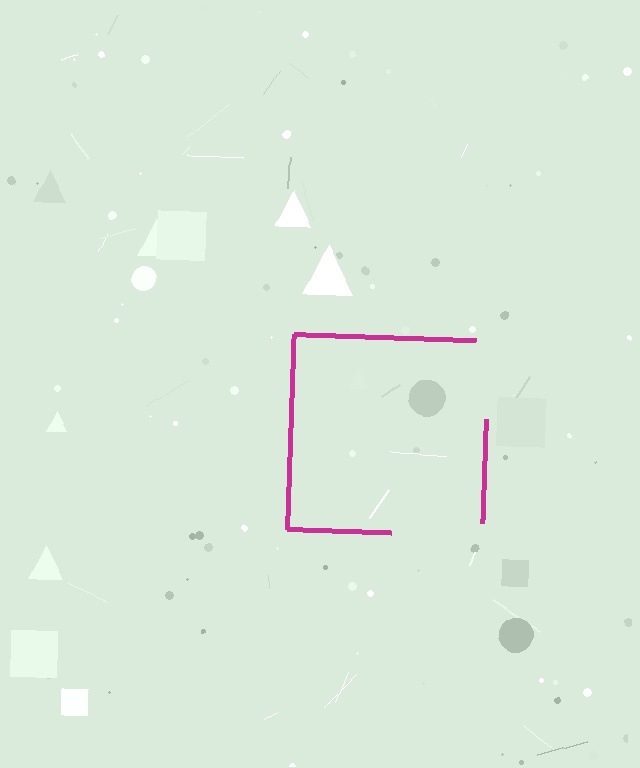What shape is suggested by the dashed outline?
The dashed outline suggests a square.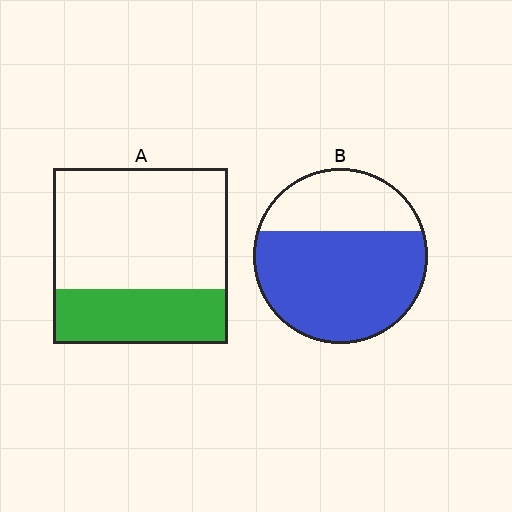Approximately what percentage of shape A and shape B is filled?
A is approximately 30% and B is approximately 70%.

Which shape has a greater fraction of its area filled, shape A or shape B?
Shape B.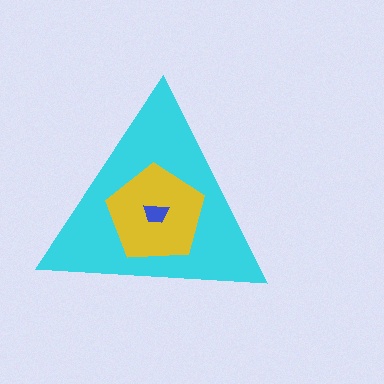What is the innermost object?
The blue trapezoid.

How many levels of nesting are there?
3.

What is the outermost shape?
The cyan triangle.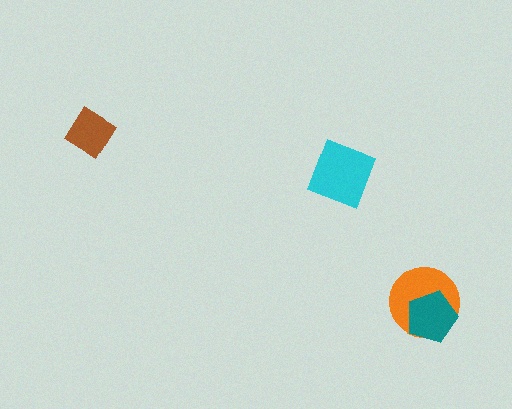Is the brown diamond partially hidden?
No, no other shape covers it.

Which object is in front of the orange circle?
The teal pentagon is in front of the orange circle.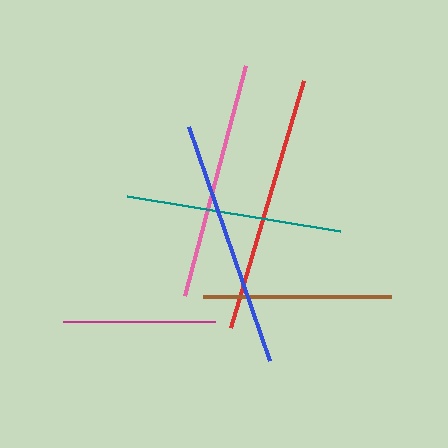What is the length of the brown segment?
The brown segment is approximately 187 pixels long.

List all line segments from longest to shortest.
From longest to shortest: red, blue, pink, teal, brown, magenta.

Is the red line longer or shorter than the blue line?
The red line is longer than the blue line.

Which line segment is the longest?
The red line is the longest at approximately 257 pixels.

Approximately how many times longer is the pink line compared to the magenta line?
The pink line is approximately 1.6 times the length of the magenta line.